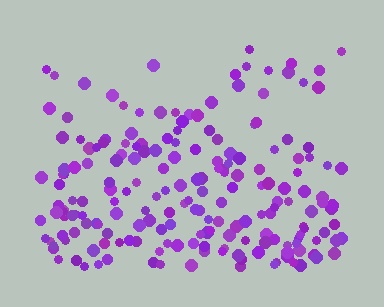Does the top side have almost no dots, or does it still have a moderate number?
Still a moderate number, just noticeably fewer than the bottom.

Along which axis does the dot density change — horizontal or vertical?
Vertical.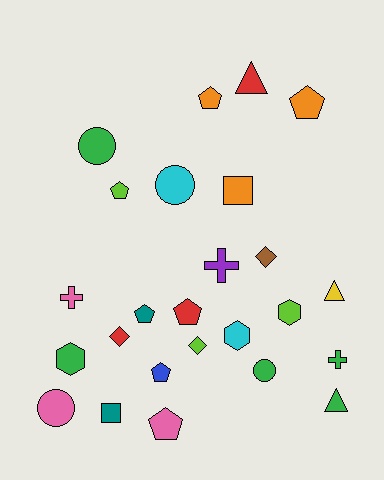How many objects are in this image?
There are 25 objects.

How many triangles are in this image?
There are 3 triangles.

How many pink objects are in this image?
There are 3 pink objects.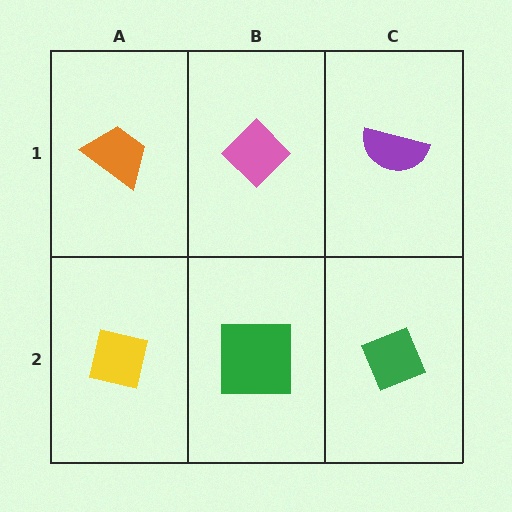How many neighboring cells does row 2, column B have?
3.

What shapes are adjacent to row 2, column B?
A pink diamond (row 1, column B), a yellow square (row 2, column A), a green diamond (row 2, column C).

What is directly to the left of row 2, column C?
A green square.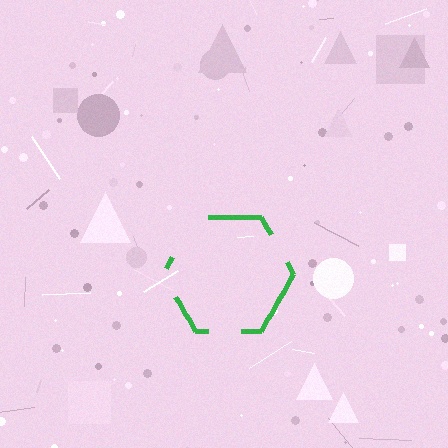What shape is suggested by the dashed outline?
The dashed outline suggests a hexagon.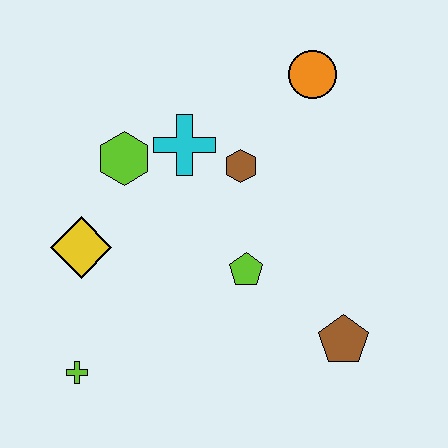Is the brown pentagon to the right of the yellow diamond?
Yes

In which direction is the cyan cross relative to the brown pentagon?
The cyan cross is above the brown pentagon.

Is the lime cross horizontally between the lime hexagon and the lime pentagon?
No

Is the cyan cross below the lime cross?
No